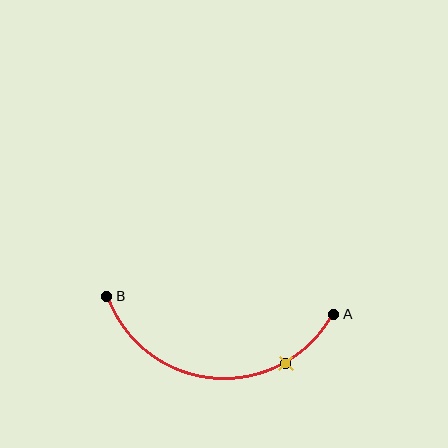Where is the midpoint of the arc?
The arc midpoint is the point on the curve farthest from the straight line joining A and B. It sits below that line.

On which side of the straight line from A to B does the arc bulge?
The arc bulges below the straight line connecting A and B.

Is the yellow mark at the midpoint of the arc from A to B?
No. The yellow mark lies on the arc but is closer to endpoint A. The arc midpoint would be at the point on the curve equidistant along the arc from both A and B.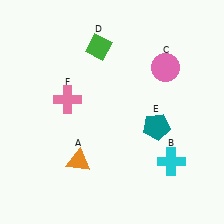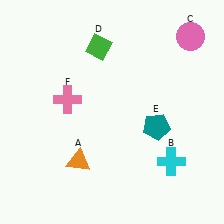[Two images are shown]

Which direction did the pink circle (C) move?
The pink circle (C) moved up.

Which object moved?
The pink circle (C) moved up.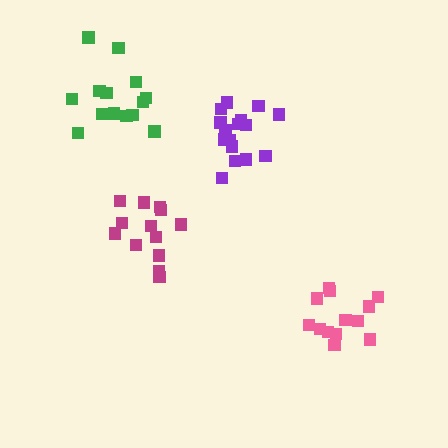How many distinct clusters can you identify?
There are 4 distinct clusters.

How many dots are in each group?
Group 1: 14 dots, Group 2: 16 dots, Group 3: 13 dots, Group 4: 13 dots (56 total).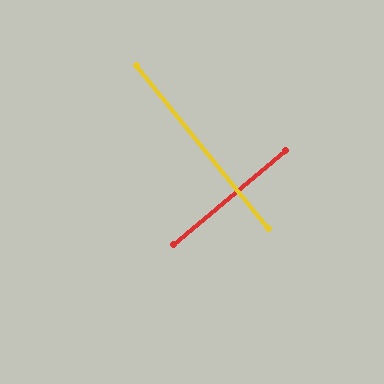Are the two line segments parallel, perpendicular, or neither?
Perpendicular — they meet at approximately 89°.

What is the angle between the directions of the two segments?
Approximately 89 degrees.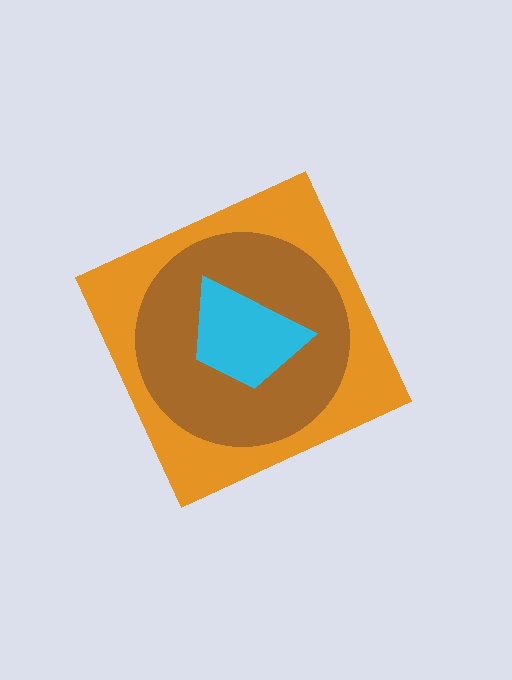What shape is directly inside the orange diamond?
The brown circle.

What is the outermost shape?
The orange diamond.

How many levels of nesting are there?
3.